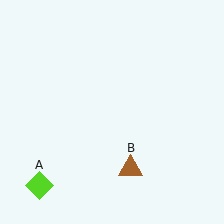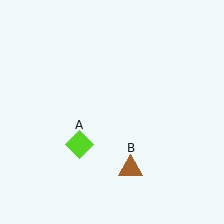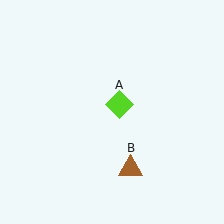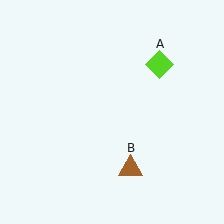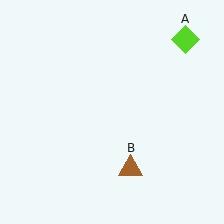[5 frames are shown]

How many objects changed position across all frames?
1 object changed position: lime diamond (object A).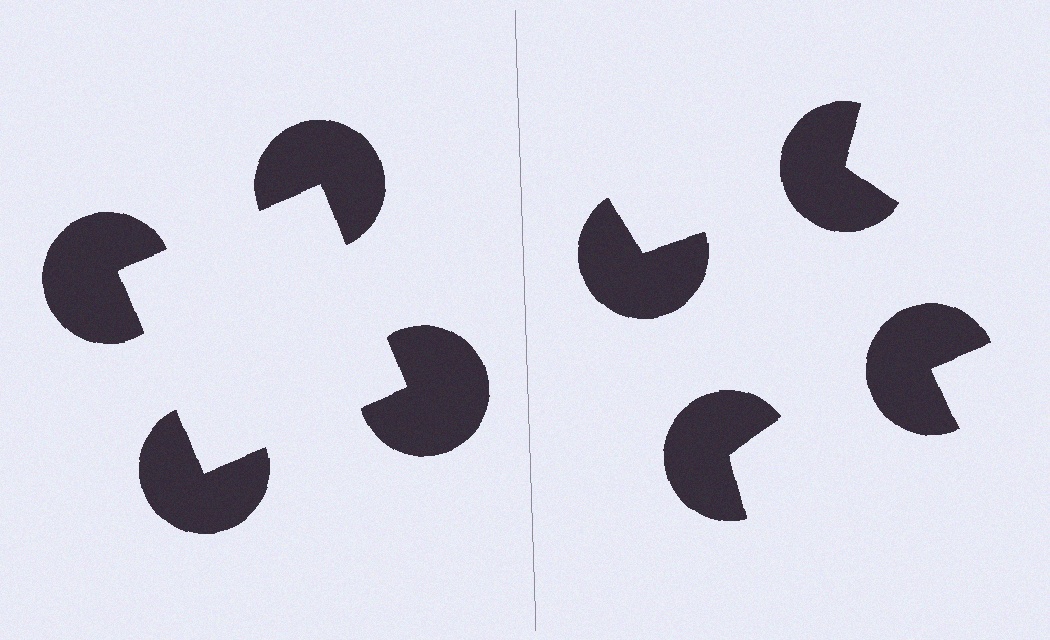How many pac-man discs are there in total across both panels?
8 — 4 on each side.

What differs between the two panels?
The pac-man discs are positioned identically on both sides; only the wedge orientations differ. On the left they align to a square; on the right they are misaligned.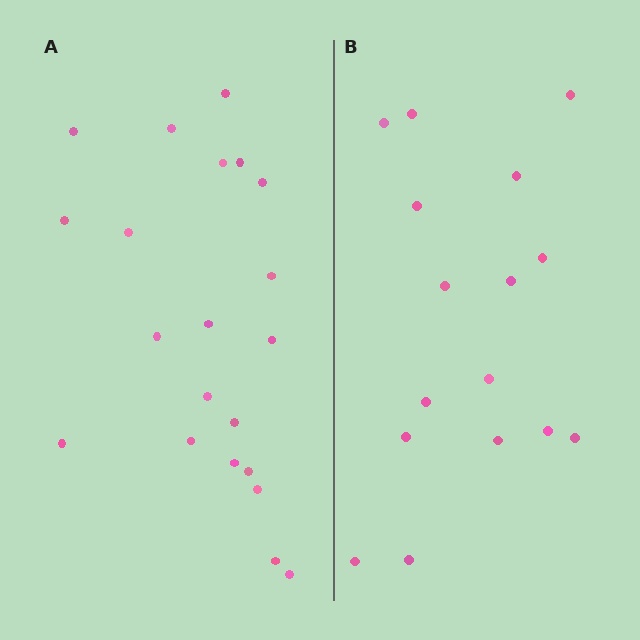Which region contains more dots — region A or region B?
Region A (the left region) has more dots.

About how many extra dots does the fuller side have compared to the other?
Region A has about 5 more dots than region B.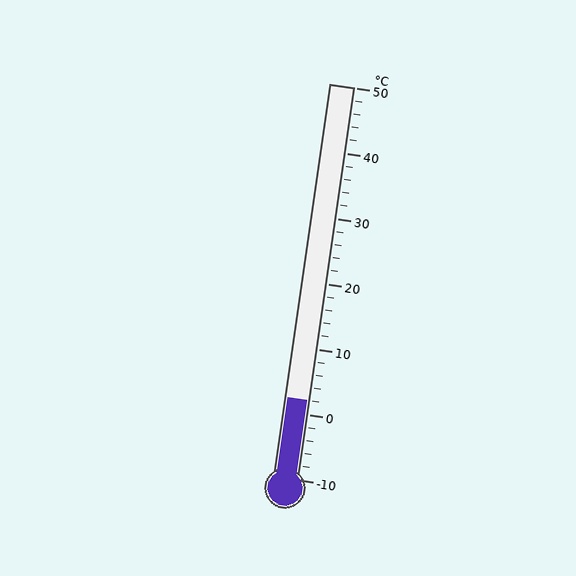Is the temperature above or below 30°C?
The temperature is below 30°C.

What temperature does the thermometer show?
The thermometer shows approximately 2°C.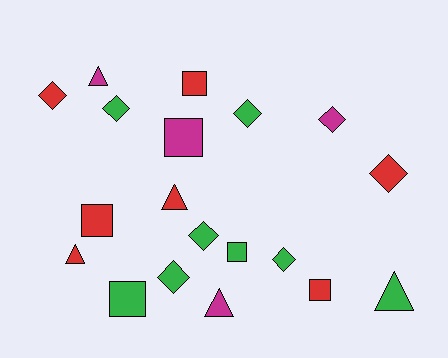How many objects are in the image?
There are 19 objects.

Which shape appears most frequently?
Diamond, with 8 objects.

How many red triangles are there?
There are 2 red triangles.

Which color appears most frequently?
Green, with 8 objects.